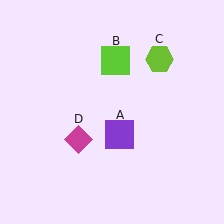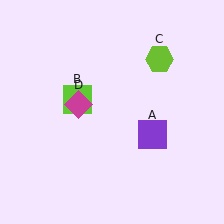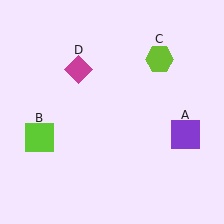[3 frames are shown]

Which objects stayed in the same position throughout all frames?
Lime hexagon (object C) remained stationary.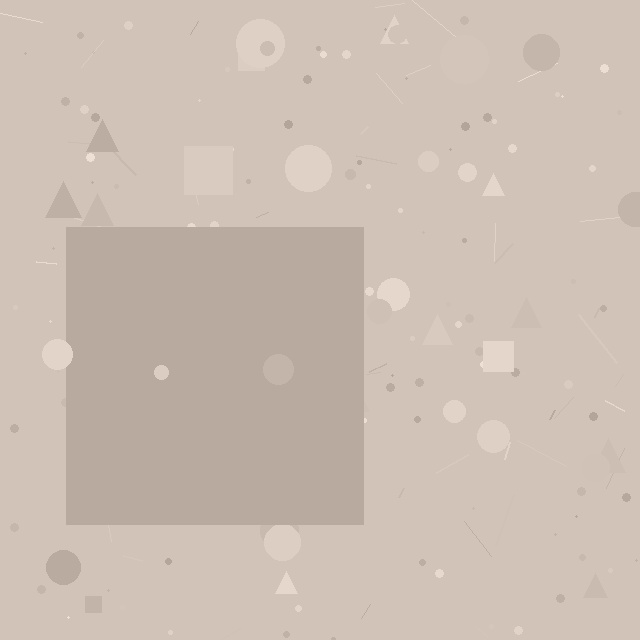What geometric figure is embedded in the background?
A square is embedded in the background.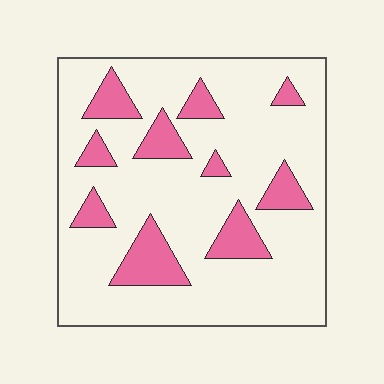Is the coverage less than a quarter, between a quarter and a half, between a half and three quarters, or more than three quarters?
Less than a quarter.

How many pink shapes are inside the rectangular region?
10.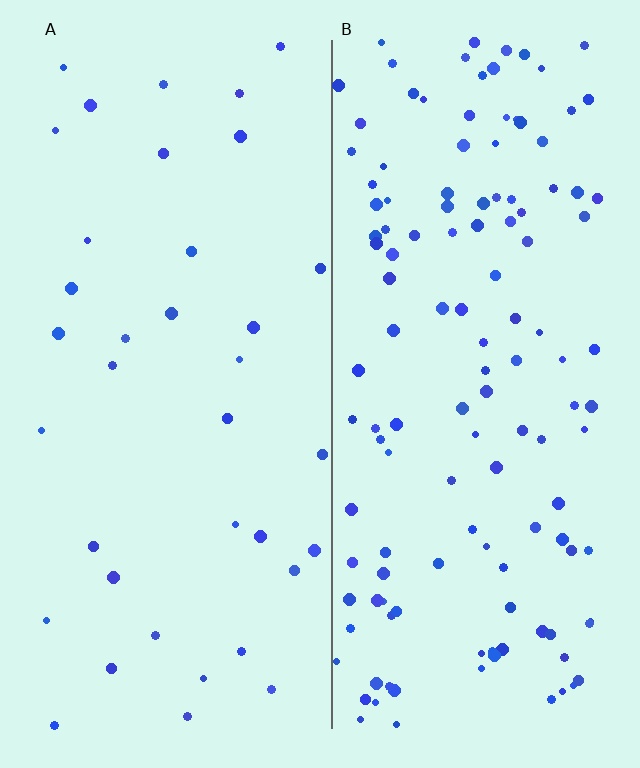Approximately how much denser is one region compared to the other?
Approximately 3.6× — region B over region A.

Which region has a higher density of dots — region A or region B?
B (the right).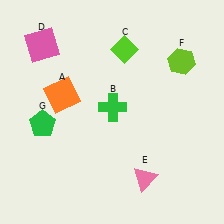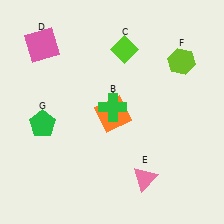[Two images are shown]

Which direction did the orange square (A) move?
The orange square (A) moved right.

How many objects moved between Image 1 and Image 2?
1 object moved between the two images.